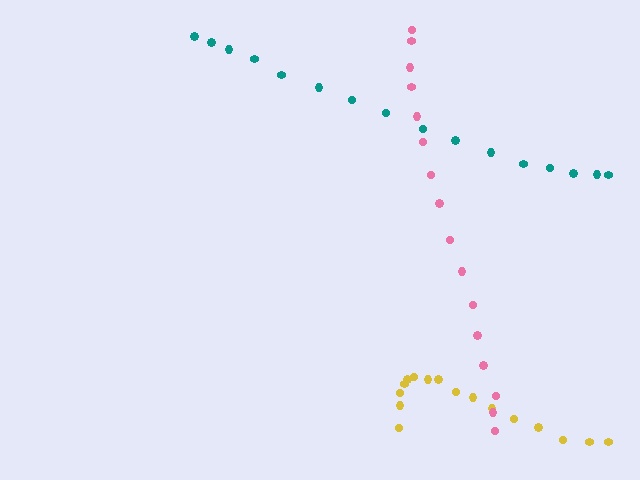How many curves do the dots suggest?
There are 3 distinct paths.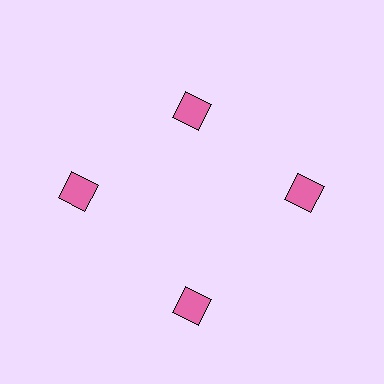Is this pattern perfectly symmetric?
No. The 4 pink squares are arranged in a ring, but one element near the 12 o'clock position is pulled inward toward the center, breaking the 4-fold rotational symmetry.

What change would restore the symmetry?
The symmetry would be restored by moving it outward, back onto the ring so that all 4 squares sit at equal angles and equal distance from the center.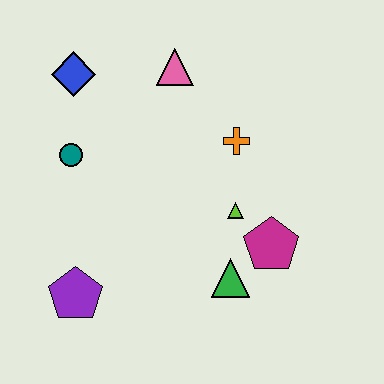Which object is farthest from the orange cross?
The purple pentagon is farthest from the orange cross.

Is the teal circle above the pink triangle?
No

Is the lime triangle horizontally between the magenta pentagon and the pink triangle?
Yes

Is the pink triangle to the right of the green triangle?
No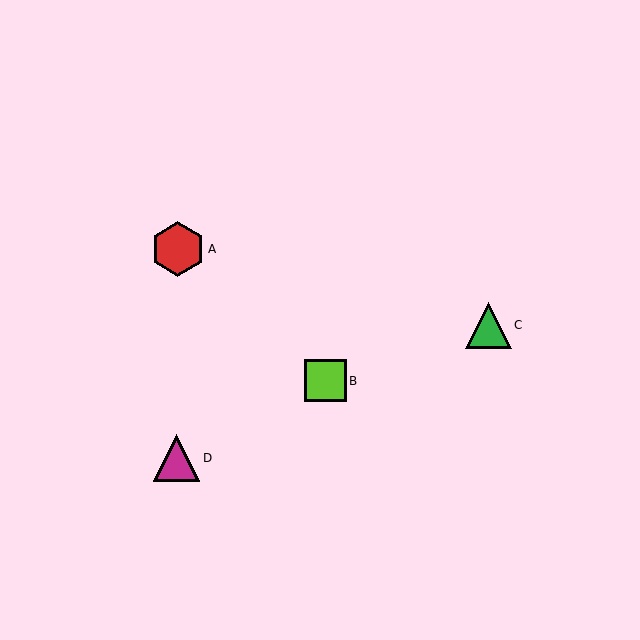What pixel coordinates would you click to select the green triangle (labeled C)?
Click at (488, 325) to select the green triangle C.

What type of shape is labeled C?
Shape C is a green triangle.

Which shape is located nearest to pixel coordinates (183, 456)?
The magenta triangle (labeled D) at (177, 458) is nearest to that location.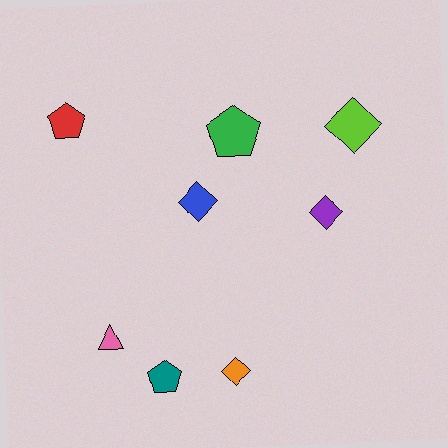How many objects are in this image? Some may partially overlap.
There are 8 objects.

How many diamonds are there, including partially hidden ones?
There are 4 diamonds.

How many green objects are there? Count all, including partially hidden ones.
There is 1 green object.